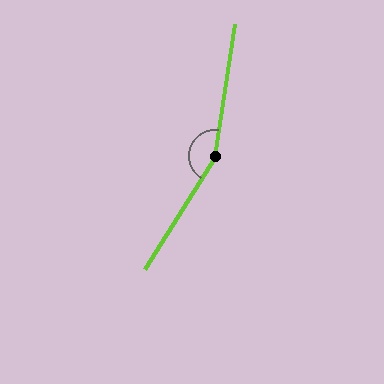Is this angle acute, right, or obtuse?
It is obtuse.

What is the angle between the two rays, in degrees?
Approximately 157 degrees.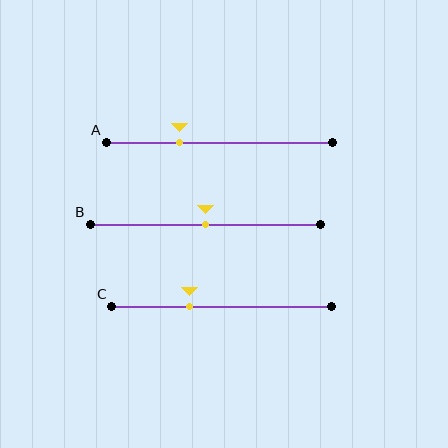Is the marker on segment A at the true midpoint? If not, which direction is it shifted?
No, the marker on segment A is shifted to the left by about 18% of the segment length.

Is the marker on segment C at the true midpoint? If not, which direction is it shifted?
No, the marker on segment C is shifted to the left by about 14% of the segment length.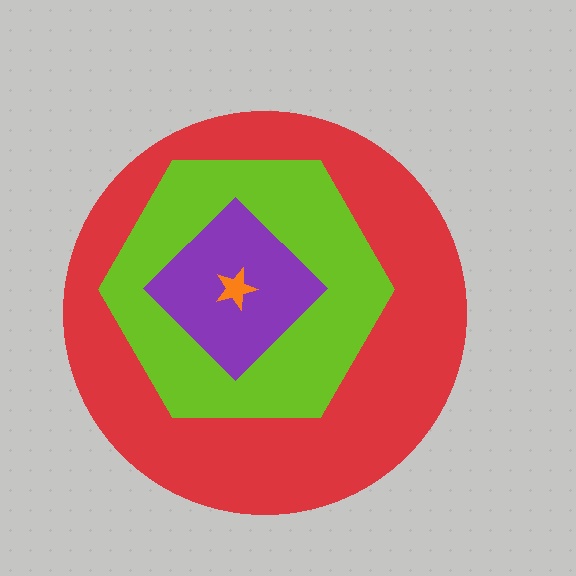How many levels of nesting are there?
4.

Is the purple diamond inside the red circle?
Yes.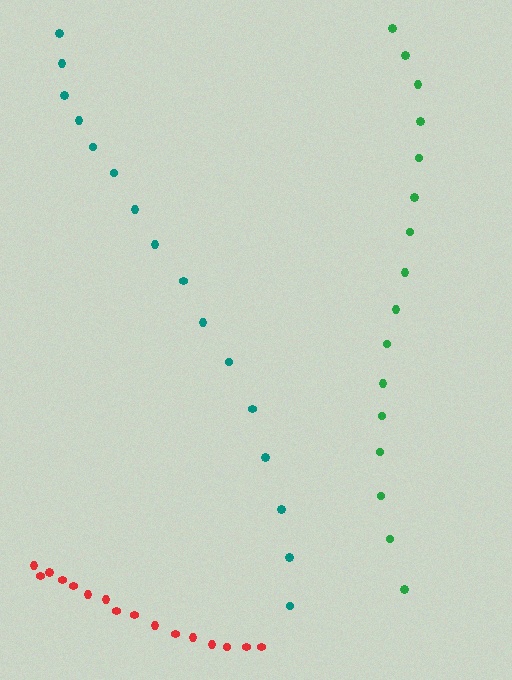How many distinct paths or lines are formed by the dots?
There are 3 distinct paths.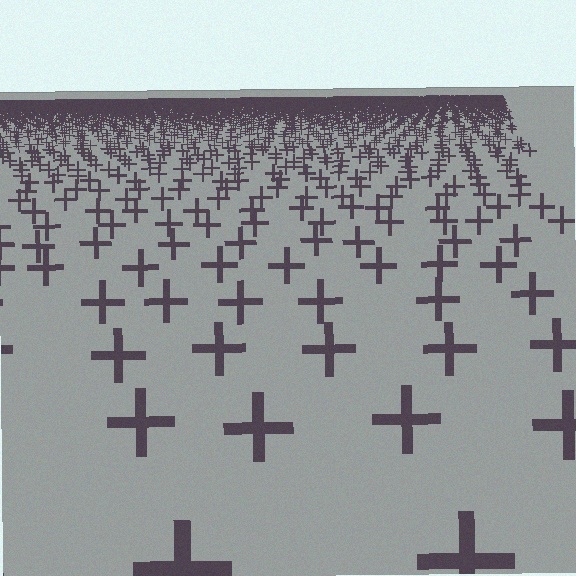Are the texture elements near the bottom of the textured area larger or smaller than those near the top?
Larger. Near the bottom, elements are closer to the viewer and appear at a bigger on-screen size.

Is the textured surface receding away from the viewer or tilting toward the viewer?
The surface is receding away from the viewer. Texture elements get smaller and denser toward the top.